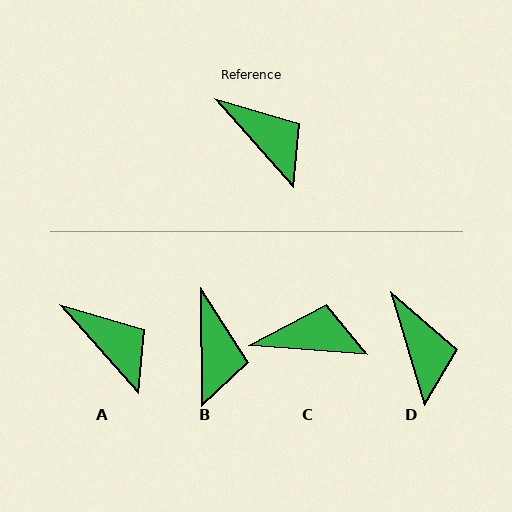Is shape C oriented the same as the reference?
No, it is off by about 44 degrees.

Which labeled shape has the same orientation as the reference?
A.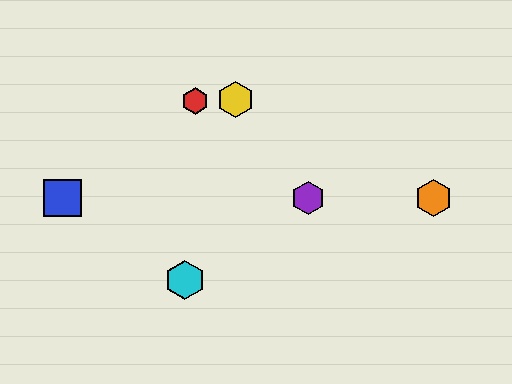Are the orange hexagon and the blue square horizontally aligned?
Yes, both are at y≈198.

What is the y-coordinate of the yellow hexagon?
The yellow hexagon is at y≈99.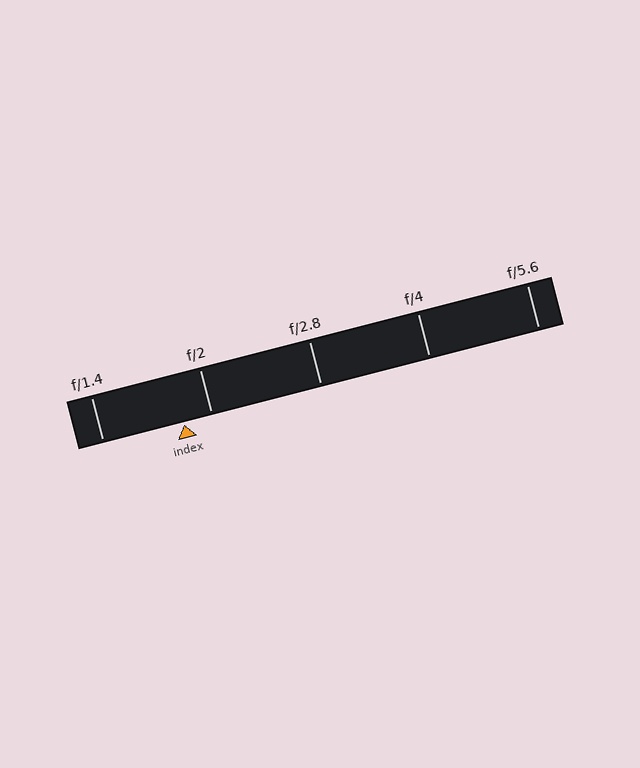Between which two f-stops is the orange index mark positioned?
The index mark is between f/1.4 and f/2.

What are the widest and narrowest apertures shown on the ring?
The widest aperture shown is f/1.4 and the narrowest is f/5.6.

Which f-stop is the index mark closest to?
The index mark is closest to f/2.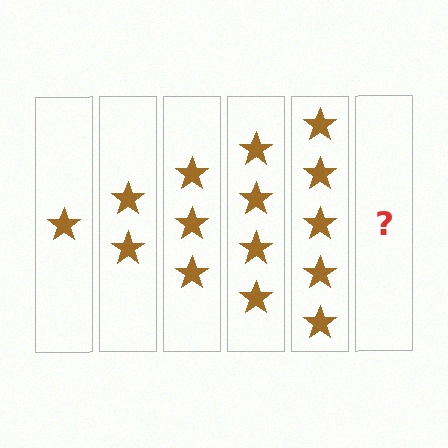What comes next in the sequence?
The next element should be 6 stars.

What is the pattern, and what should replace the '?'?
The pattern is that each step adds one more star. The '?' should be 6 stars.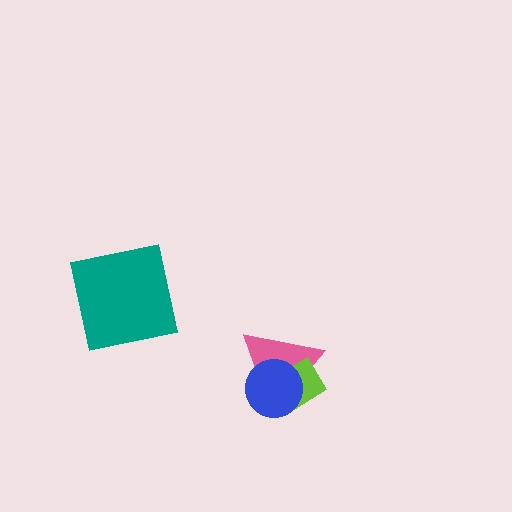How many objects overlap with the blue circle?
2 objects overlap with the blue circle.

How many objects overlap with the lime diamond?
2 objects overlap with the lime diamond.